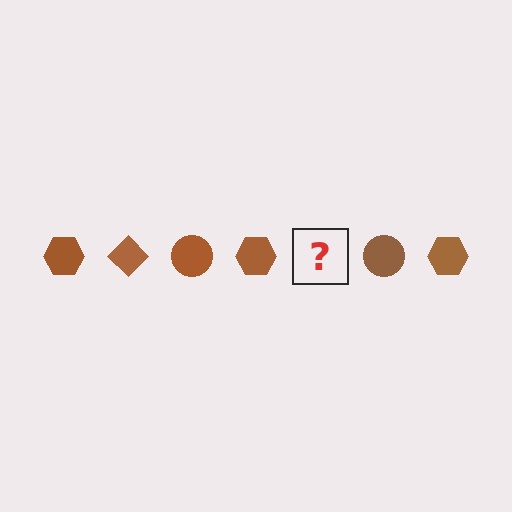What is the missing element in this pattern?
The missing element is a brown diamond.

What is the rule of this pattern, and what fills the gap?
The rule is that the pattern cycles through hexagon, diamond, circle shapes in brown. The gap should be filled with a brown diamond.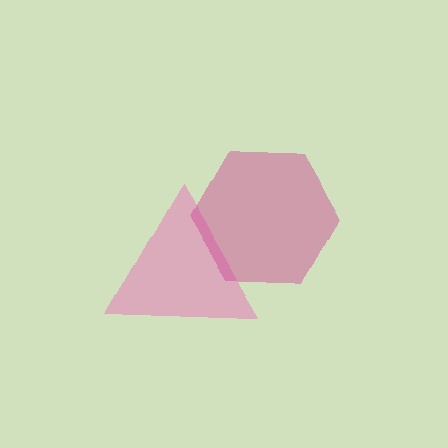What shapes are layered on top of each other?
The layered shapes are: a pink triangle, a magenta hexagon.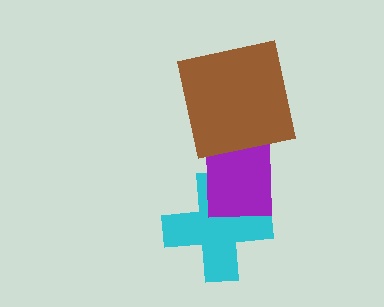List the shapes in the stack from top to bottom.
From top to bottom: the brown square, the purple rectangle, the cyan cross.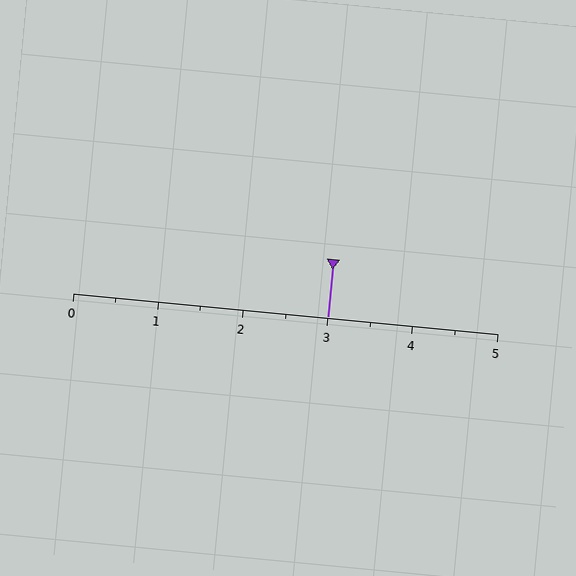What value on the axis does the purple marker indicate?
The marker indicates approximately 3.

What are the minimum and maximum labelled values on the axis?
The axis runs from 0 to 5.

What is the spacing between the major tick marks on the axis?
The major ticks are spaced 1 apart.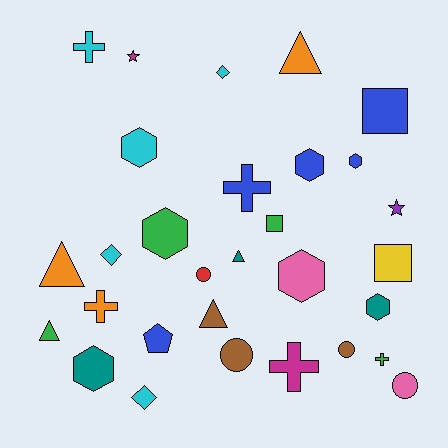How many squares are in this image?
There are 3 squares.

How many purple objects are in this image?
There is 1 purple object.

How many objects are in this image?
There are 30 objects.